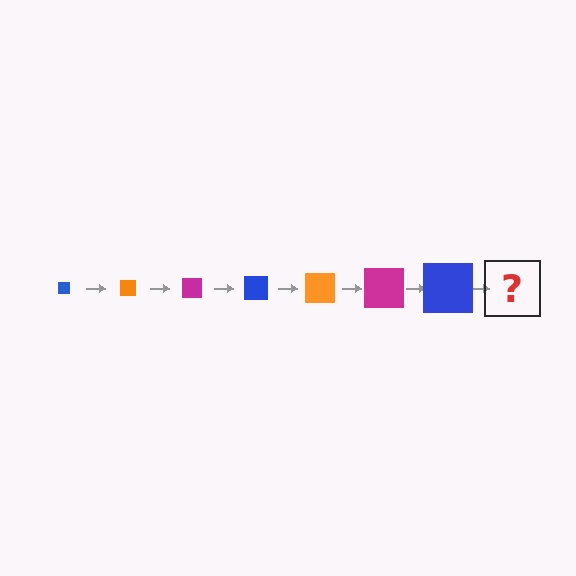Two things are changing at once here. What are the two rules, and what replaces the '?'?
The two rules are that the square grows larger each step and the color cycles through blue, orange, and magenta. The '?' should be an orange square, larger than the previous one.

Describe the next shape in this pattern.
It should be an orange square, larger than the previous one.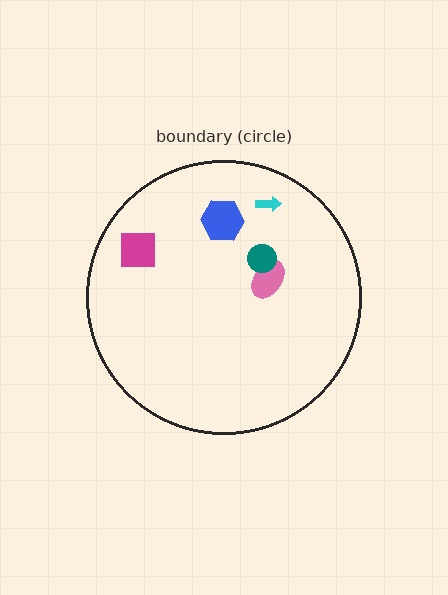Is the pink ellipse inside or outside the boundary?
Inside.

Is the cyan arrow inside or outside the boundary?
Inside.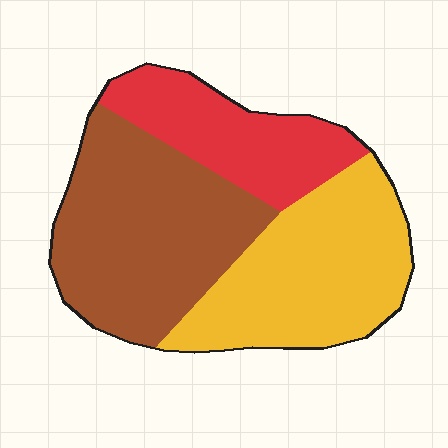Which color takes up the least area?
Red, at roughly 25%.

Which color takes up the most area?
Brown, at roughly 40%.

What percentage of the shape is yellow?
Yellow covers about 35% of the shape.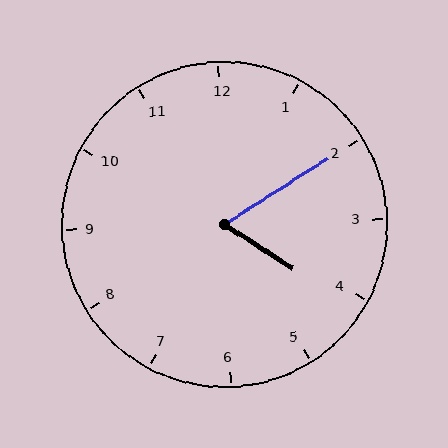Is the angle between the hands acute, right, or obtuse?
It is acute.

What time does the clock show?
4:10.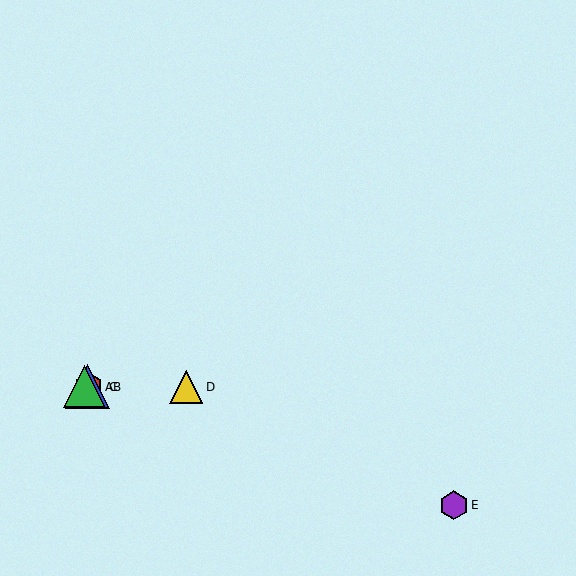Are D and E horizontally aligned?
No, D is at y≈387 and E is at y≈505.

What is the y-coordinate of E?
Object E is at y≈505.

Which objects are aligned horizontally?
Objects A, B, C, D are aligned horizontally.